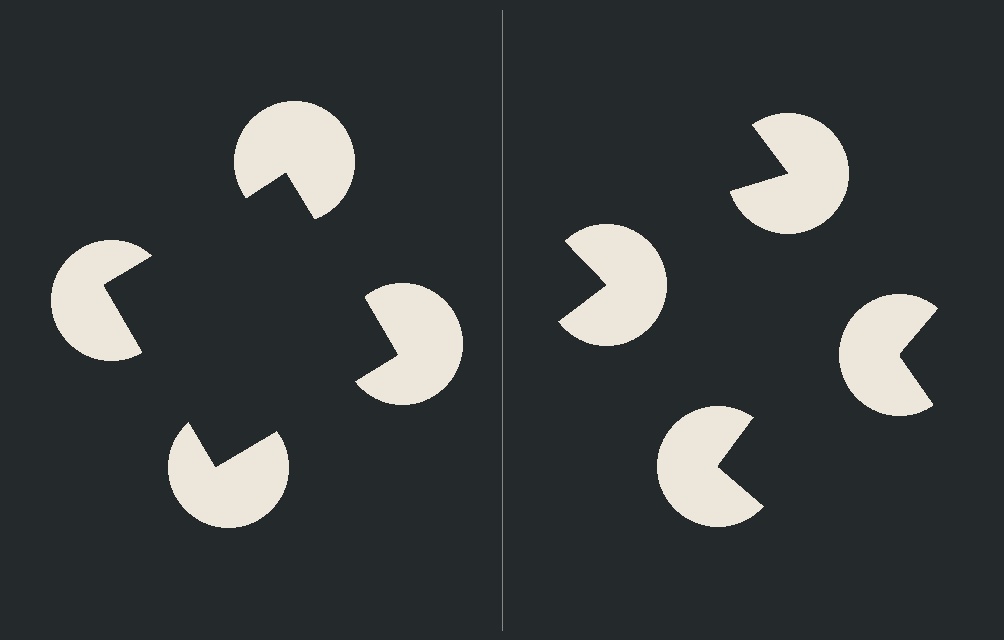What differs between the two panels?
The pac-man discs are positioned identically on both sides; only the wedge orientations differ. On the left they align to a square; on the right they are misaligned.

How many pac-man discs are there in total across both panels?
8 — 4 on each side.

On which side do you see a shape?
An illusory square appears on the left side. On the right side the wedge cuts are rotated, so no coherent shape forms.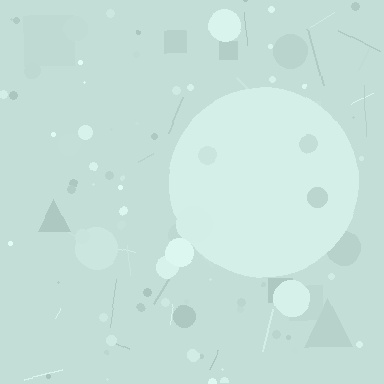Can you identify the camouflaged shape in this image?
The camouflaged shape is a circle.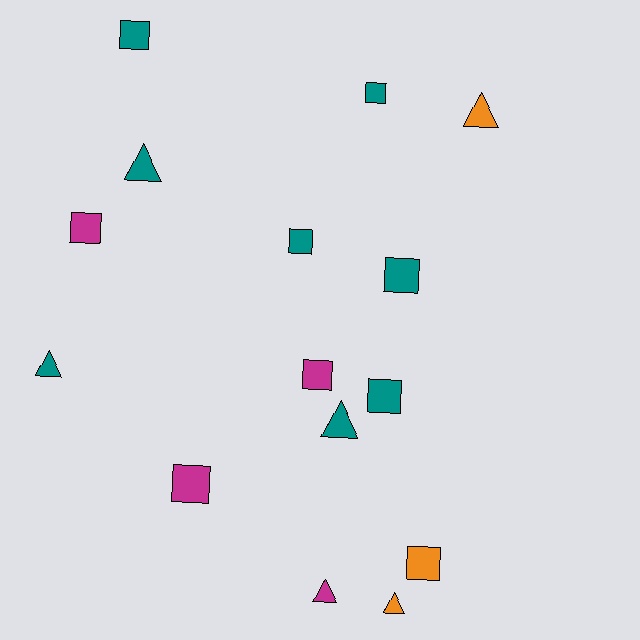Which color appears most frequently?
Teal, with 8 objects.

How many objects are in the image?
There are 15 objects.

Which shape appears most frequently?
Square, with 9 objects.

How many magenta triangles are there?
There is 1 magenta triangle.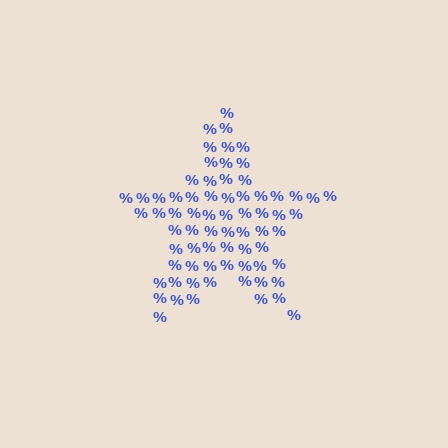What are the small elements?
The small elements are percent signs.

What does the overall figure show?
The overall figure shows a star.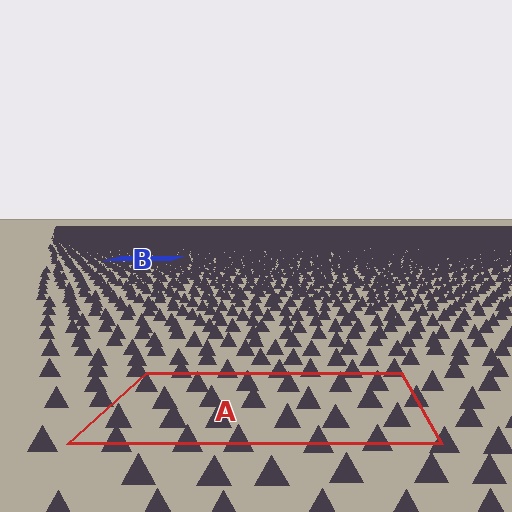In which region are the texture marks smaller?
The texture marks are smaller in region B, because it is farther away.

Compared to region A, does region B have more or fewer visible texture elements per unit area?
Region B has more texture elements per unit area — they are packed more densely because it is farther away.